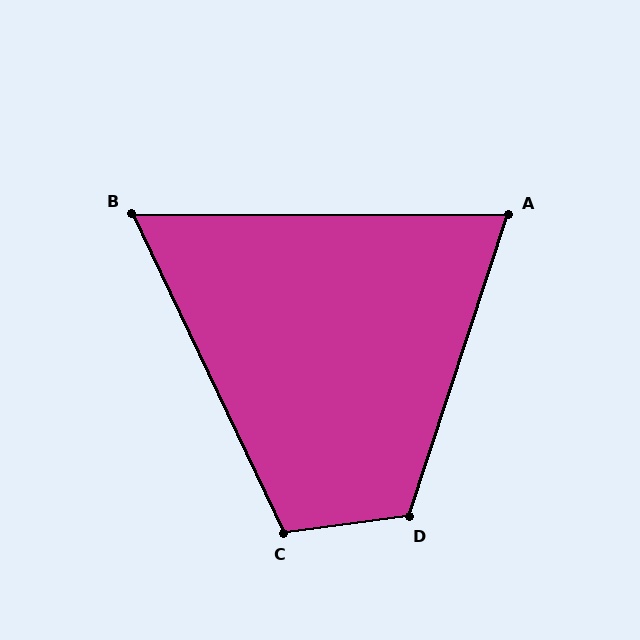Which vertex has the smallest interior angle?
B, at approximately 64 degrees.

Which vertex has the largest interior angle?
D, at approximately 116 degrees.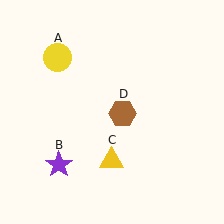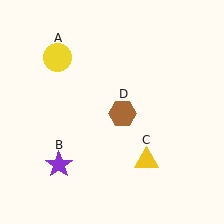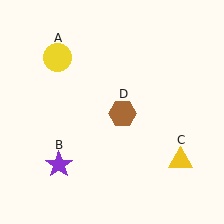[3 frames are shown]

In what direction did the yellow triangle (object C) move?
The yellow triangle (object C) moved right.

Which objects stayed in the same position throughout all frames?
Yellow circle (object A) and purple star (object B) and brown hexagon (object D) remained stationary.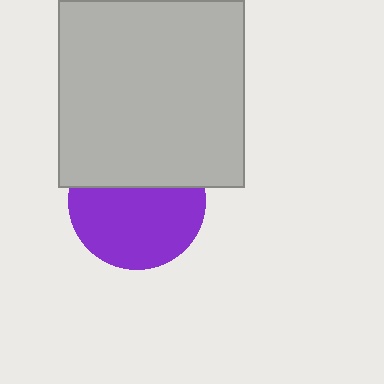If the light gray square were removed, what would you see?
You would see the complete purple circle.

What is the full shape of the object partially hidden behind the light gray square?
The partially hidden object is a purple circle.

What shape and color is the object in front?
The object in front is a light gray square.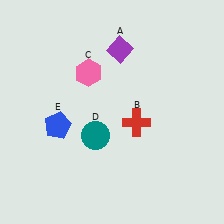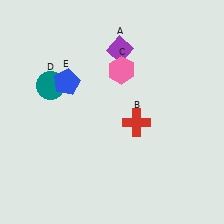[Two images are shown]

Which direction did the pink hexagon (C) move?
The pink hexagon (C) moved right.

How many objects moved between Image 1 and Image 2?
3 objects moved between the two images.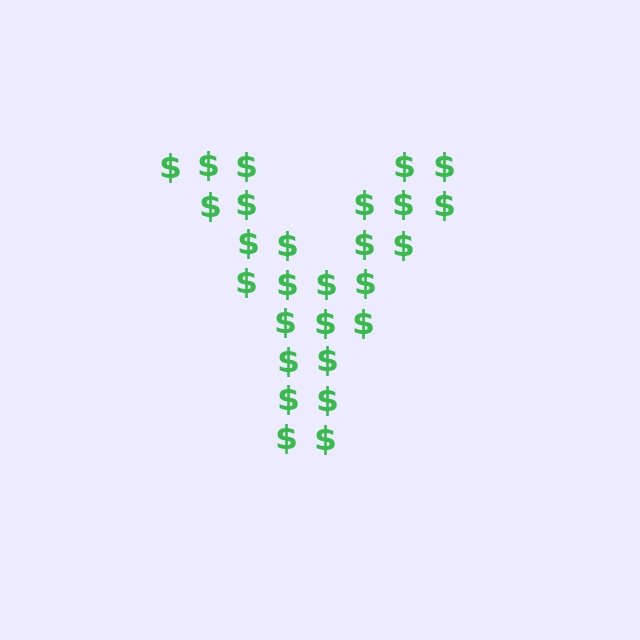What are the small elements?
The small elements are dollar signs.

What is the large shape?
The large shape is the letter Y.